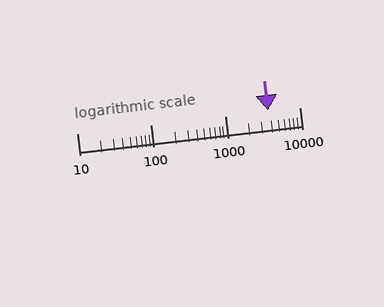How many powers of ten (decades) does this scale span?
The scale spans 3 decades, from 10 to 10000.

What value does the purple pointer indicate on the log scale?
The pointer indicates approximately 3800.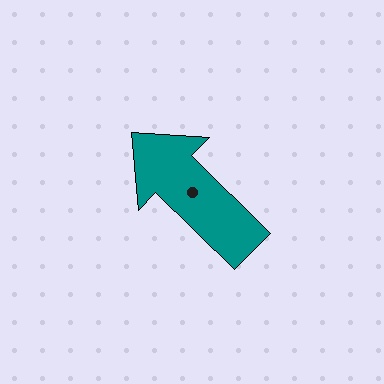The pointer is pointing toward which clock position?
Roughly 10 o'clock.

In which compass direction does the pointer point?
Northwest.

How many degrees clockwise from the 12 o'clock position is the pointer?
Approximately 314 degrees.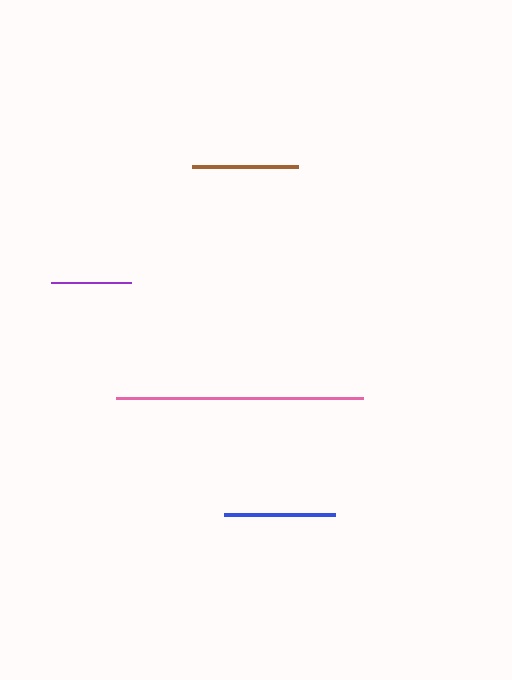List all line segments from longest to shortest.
From longest to shortest: pink, blue, brown, purple.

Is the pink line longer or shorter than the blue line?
The pink line is longer than the blue line.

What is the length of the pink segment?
The pink segment is approximately 247 pixels long.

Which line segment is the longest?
The pink line is the longest at approximately 247 pixels.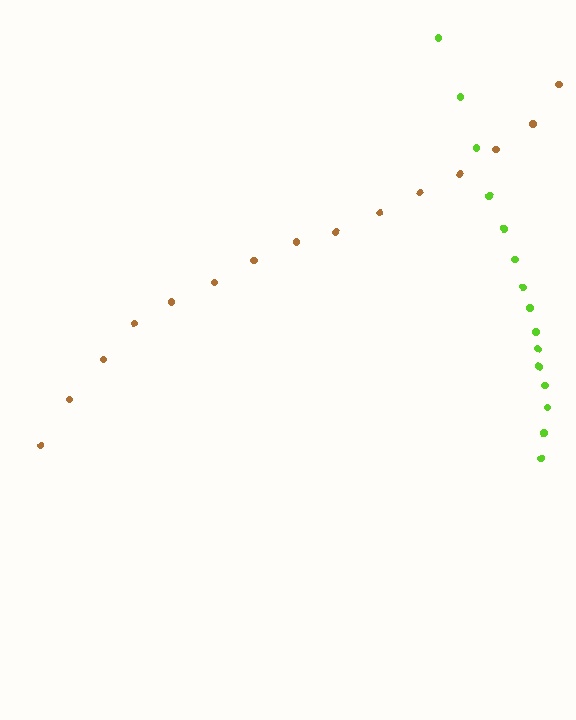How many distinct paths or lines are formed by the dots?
There are 2 distinct paths.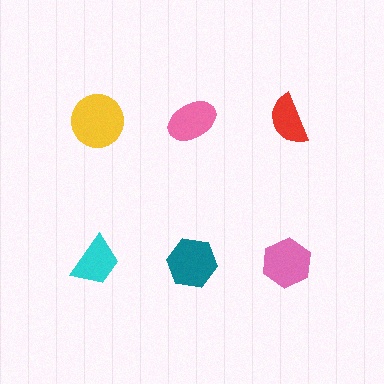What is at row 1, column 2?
A pink ellipse.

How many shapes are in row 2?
3 shapes.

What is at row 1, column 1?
A yellow circle.